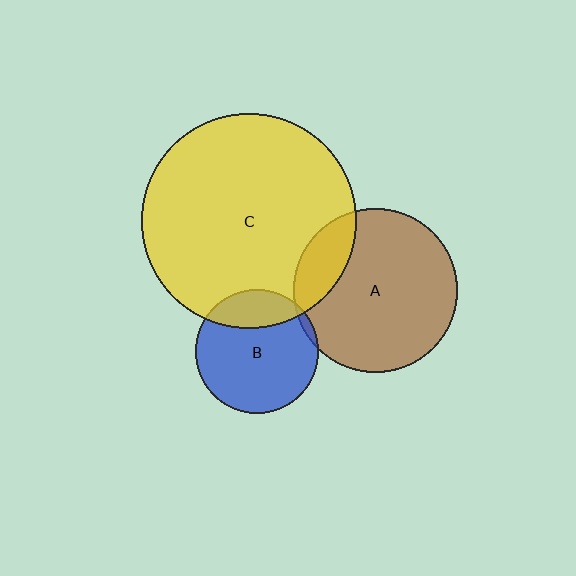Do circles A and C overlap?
Yes.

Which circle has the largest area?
Circle C (yellow).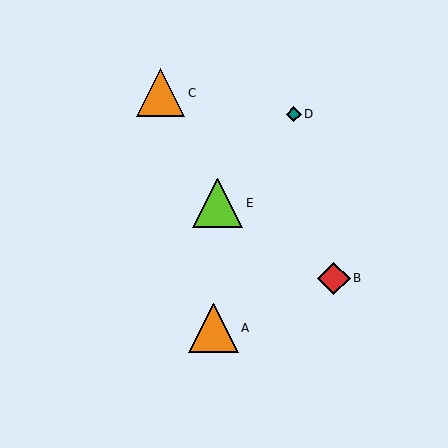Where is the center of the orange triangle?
The center of the orange triangle is at (161, 93).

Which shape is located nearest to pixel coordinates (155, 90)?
The orange triangle (labeled C) at (161, 93) is nearest to that location.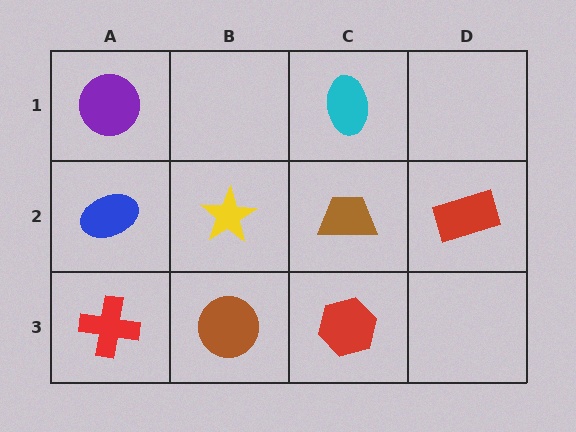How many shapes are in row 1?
2 shapes.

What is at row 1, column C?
A cyan ellipse.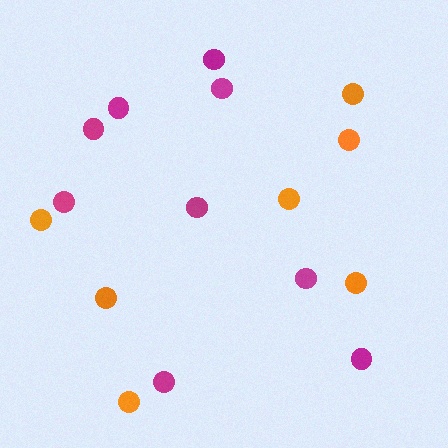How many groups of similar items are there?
There are 2 groups: one group of magenta circles (9) and one group of orange circles (7).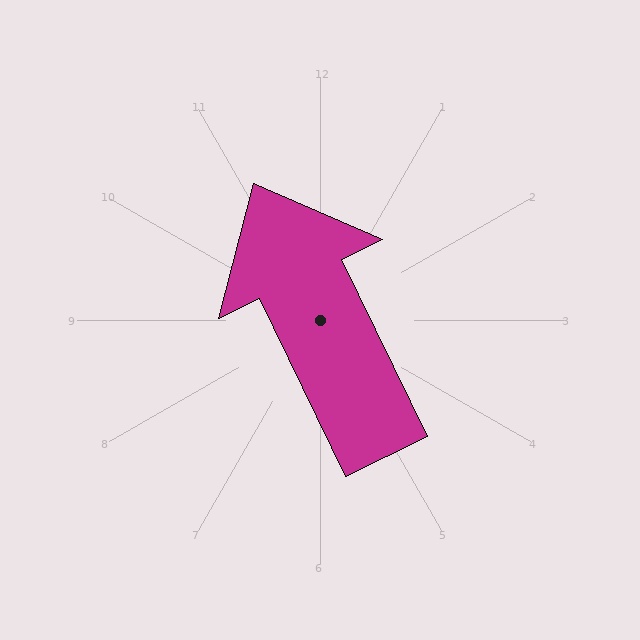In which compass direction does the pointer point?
Northwest.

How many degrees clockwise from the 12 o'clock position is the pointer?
Approximately 334 degrees.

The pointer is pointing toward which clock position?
Roughly 11 o'clock.